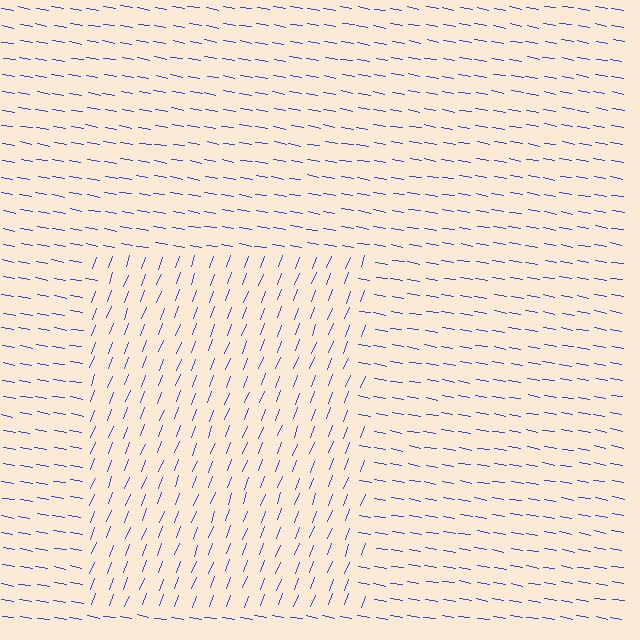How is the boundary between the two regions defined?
The boundary is defined purely by a change in line orientation (approximately 78 degrees difference). All lines are the same color and thickness.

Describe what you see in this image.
The image is filled with small blue line segments. A rectangle region in the image has lines oriented differently from the surrounding lines, creating a visible texture boundary.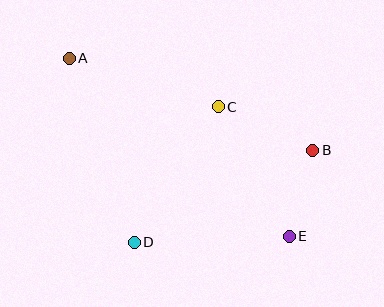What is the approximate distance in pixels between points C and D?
The distance between C and D is approximately 160 pixels.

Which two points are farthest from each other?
Points A and E are farthest from each other.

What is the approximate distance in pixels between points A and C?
The distance between A and C is approximately 157 pixels.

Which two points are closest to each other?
Points B and E are closest to each other.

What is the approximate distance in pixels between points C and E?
The distance between C and E is approximately 148 pixels.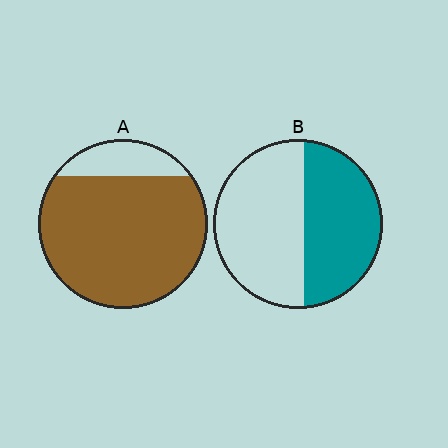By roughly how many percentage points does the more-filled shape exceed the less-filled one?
By roughly 40 percentage points (A over B).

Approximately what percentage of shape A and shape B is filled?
A is approximately 85% and B is approximately 45%.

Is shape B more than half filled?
No.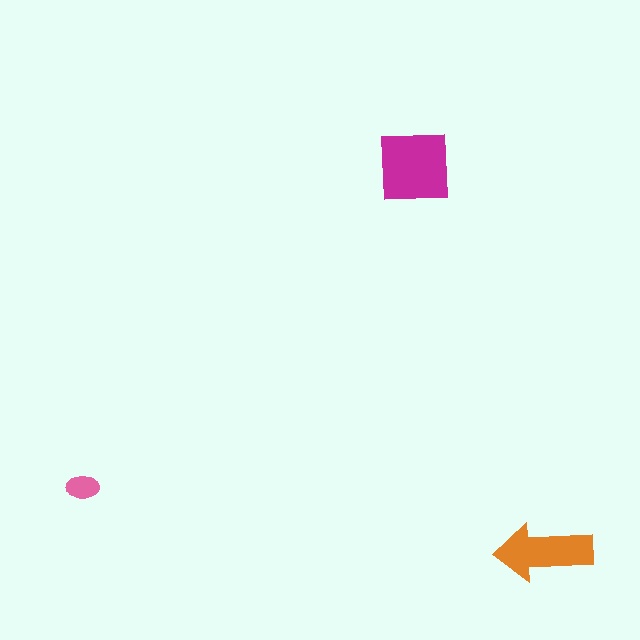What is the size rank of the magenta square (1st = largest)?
1st.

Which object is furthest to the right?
The orange arrow is rightmost.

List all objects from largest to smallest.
The magenta square, the orange arrow, the pink ellipse.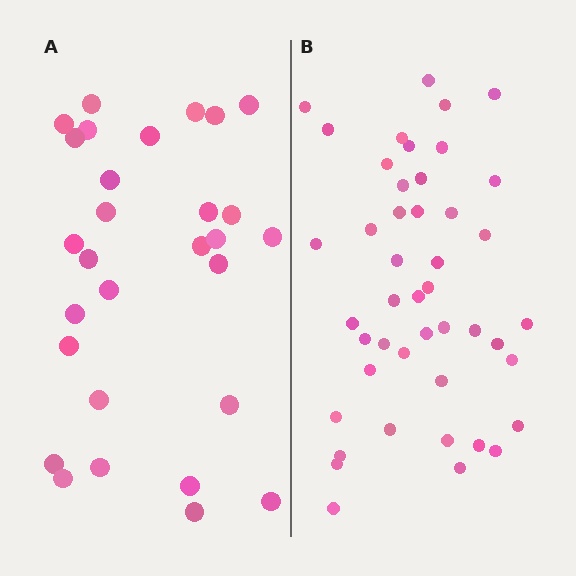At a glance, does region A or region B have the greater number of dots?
Region B (the right region) has more dots.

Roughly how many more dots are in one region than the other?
Region B has approximately 15 more dots than region A.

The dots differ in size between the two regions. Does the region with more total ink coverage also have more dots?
No. Region A has more total ink coverage because its dots are larger, but region B actually contains more individual dots. Total area can be misleading — the number of items is what matters here.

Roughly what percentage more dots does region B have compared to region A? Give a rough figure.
About 55% more.